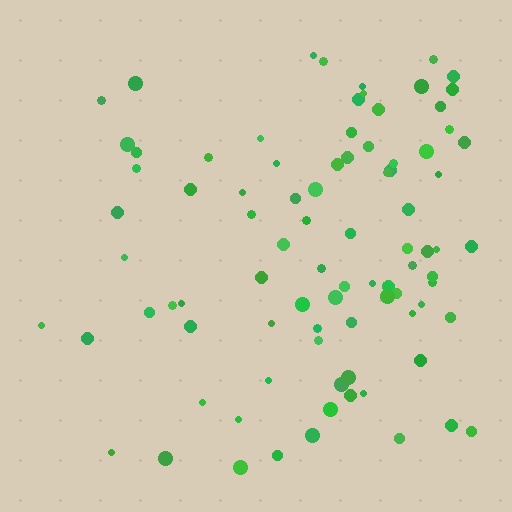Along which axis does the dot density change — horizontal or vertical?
Horizontal.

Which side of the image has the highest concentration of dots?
The right.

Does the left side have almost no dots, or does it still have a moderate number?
Still a moderate number, just noticeably fewer than the right.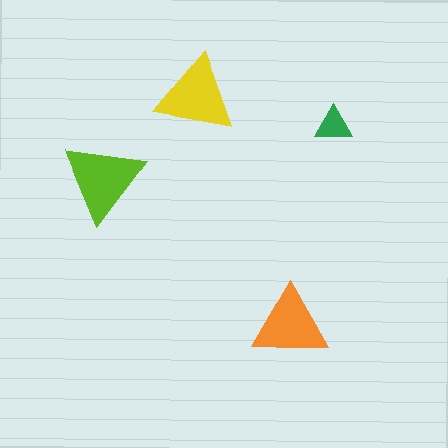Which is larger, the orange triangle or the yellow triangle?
The yellow one.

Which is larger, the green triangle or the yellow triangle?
The yellow one.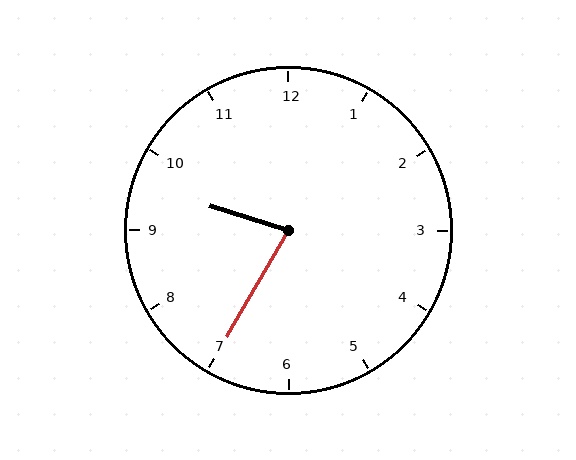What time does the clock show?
9:35.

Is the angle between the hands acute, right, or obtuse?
It is acute.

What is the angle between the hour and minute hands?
Approximately 78 degrees.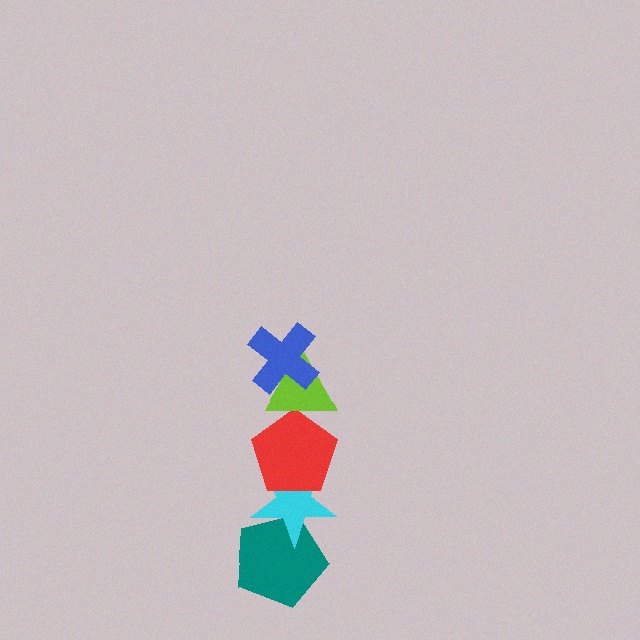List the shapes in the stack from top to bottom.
From top to bottom: the blue cross, the lime triangle, the red pentagon, the cyan star, the teal pentagon.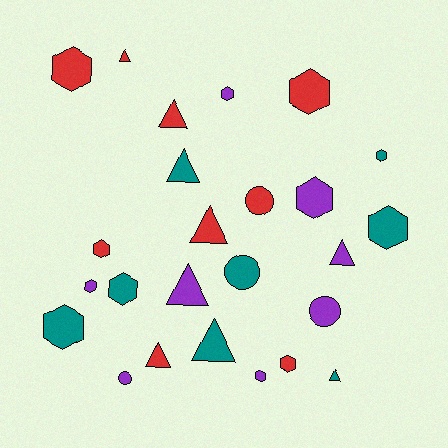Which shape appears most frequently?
Hexagon, with 12 objects.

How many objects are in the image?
There are 25 objects.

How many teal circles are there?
There is 1 teal circle.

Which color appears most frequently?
Red, with 9 objects.